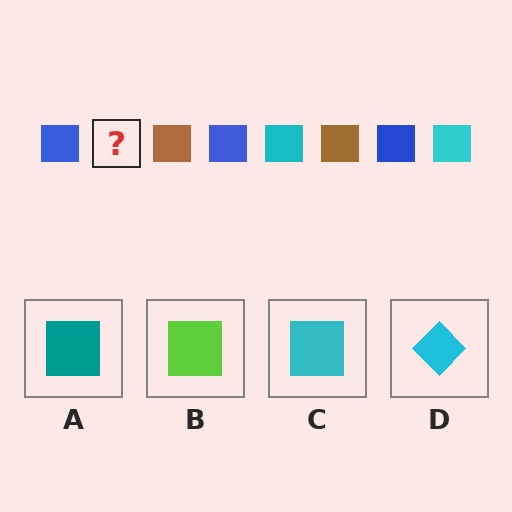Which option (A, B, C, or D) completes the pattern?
C.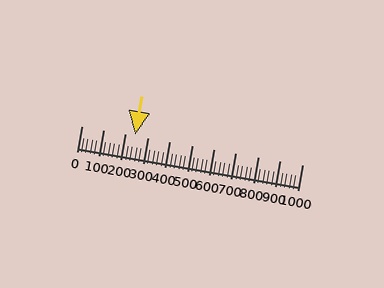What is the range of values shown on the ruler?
The ruler shows values from 0 to 1000.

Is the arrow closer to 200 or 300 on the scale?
The arrow is closer to 200.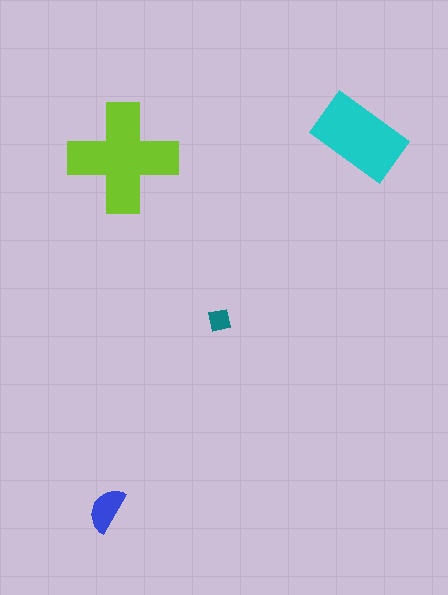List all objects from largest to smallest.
The lime cross, the cyan rectangle, the blue semicircle, the teal square.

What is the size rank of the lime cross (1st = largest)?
1st.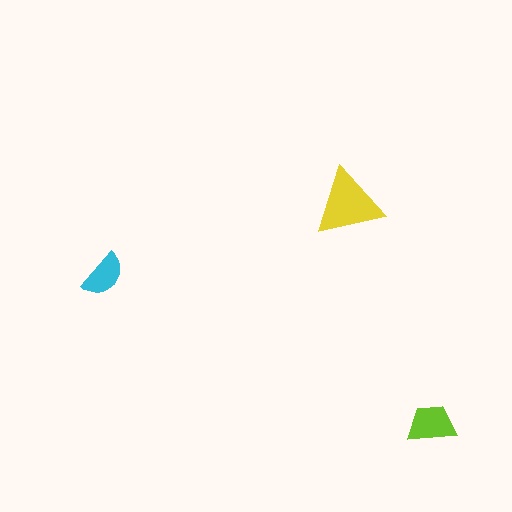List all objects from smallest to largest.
The cyan semicircle, the lime trapezoid, the yellow triangle.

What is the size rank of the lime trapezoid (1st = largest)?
2nd.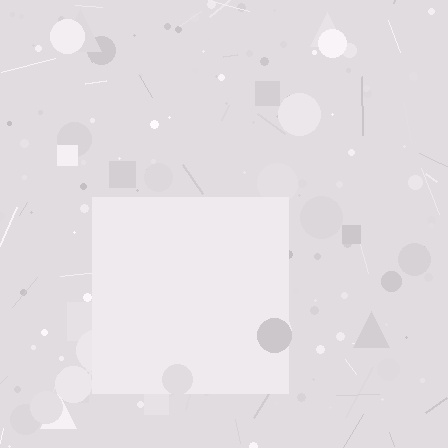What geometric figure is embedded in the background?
A square is embedded in the background.